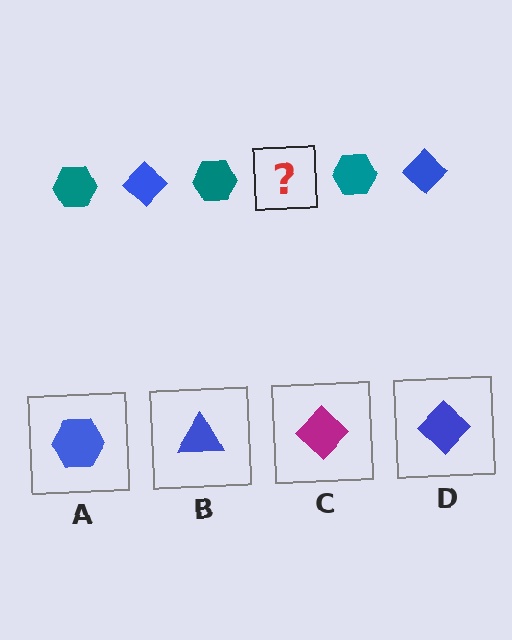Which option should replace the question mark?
Option D.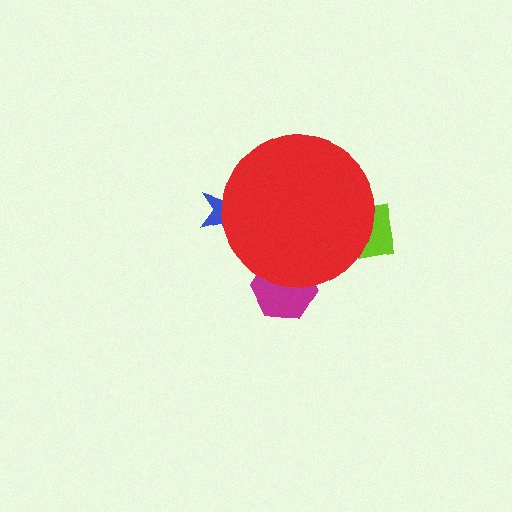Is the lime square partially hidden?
Yes, the lime square is partially hidden behind the red circle.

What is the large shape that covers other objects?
A red circle.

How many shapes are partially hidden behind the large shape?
3 shapes are partially hidden.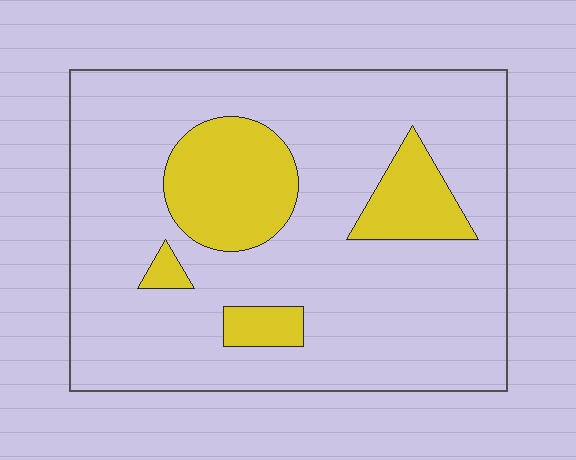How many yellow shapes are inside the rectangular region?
4.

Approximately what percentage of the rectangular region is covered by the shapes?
Approximately 20%.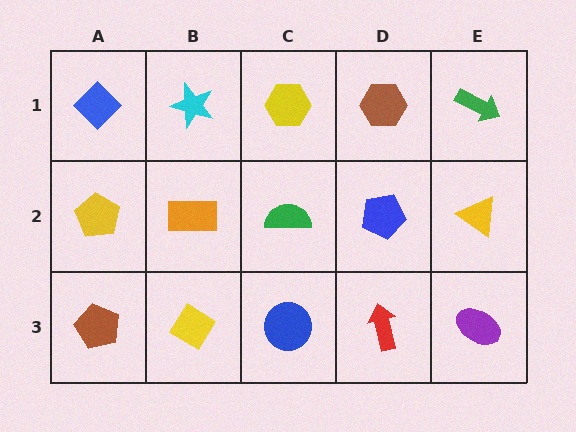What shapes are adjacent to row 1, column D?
A blue pentagon (row 2, column D), a yellow hexagon (row 1, column C), a green arrow (row 1, column E).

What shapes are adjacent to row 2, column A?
A blue diamond (row 1, column A), a brown pentagon (row 3, column A), an orange rectangle (row 2, column B).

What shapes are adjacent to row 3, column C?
A green semicircle (row 2, column C), a yellow diamond (row 3, column B), a red arrow (row 3, column D).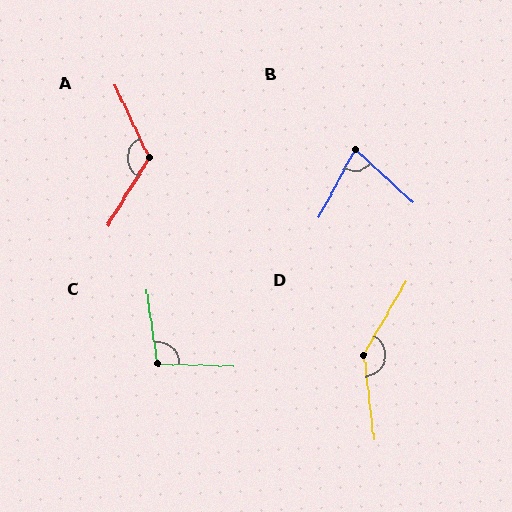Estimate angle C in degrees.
Approximately 100 degrees.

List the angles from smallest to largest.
B (75°), C (100°), A (123°), D (143°).